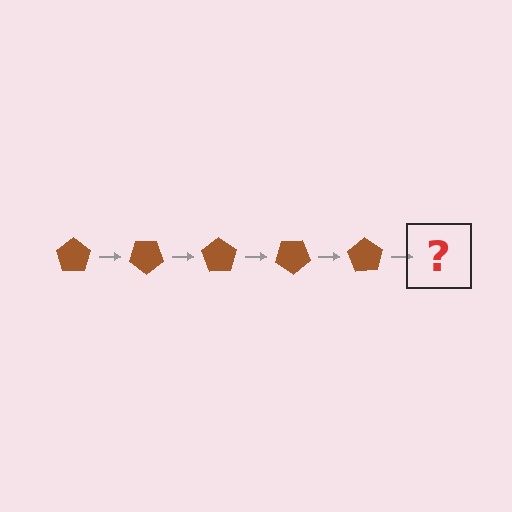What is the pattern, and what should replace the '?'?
The pattern is that the pentagon rotates 35 degrees each step. The '?' should be a brown pentagon rotated 175 degrees.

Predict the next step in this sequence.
The next step is a brown pentagon rotated 175 degrees.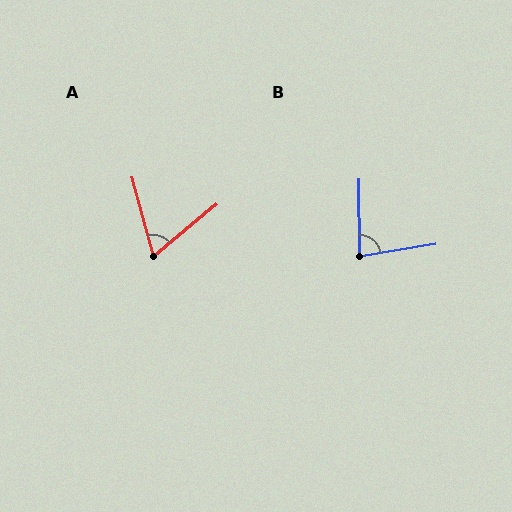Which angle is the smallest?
A, at approximately 65 degrees.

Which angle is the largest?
B, at approximately 81 degrees.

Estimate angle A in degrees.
Approximately 65 degrees.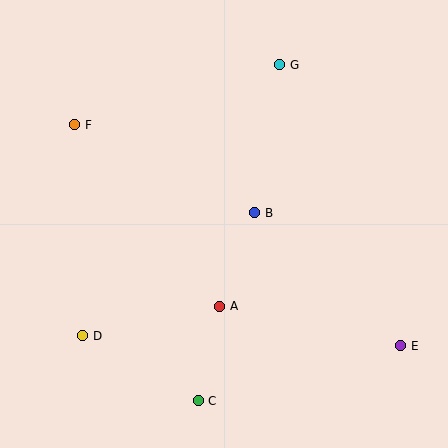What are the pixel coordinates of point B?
Point B is at (255, 213).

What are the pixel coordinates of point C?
Point C is at (198, 401).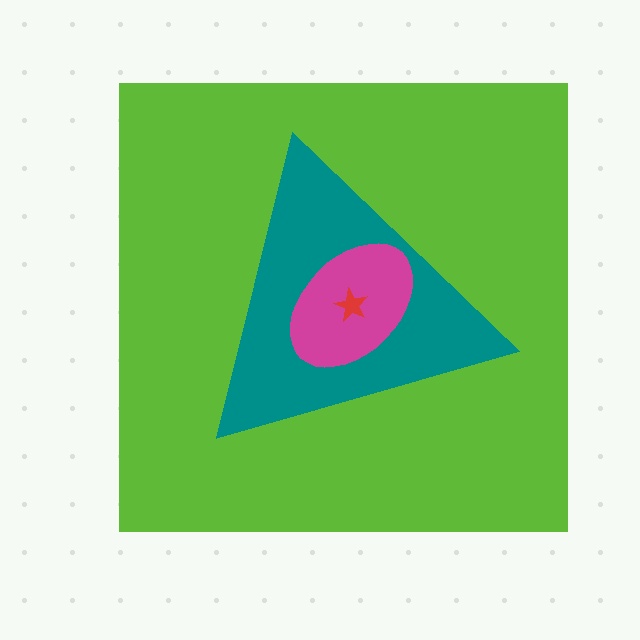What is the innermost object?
The red star.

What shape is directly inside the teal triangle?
The magenta ellipse.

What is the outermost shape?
The lime square.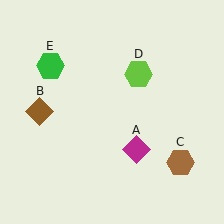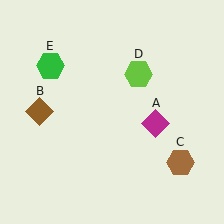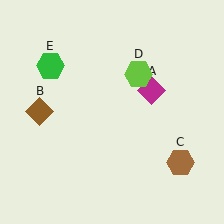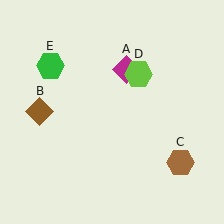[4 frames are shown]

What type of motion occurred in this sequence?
The magenta diamond (object A) rotated counterclockwise around the center of the scene.